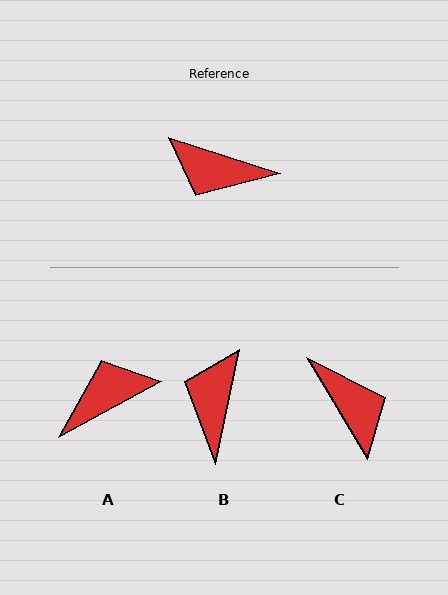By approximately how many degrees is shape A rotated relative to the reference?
Approximately 134 degrees clockwise.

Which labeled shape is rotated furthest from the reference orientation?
C, about 139 degrees away.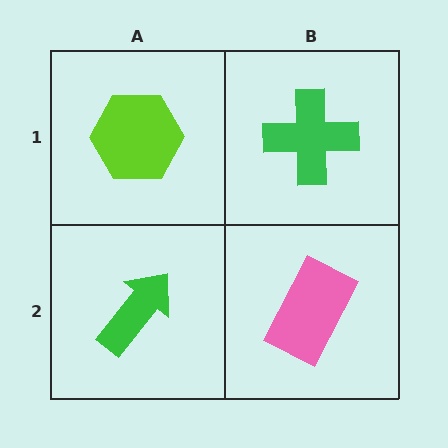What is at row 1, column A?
A lime hexagon.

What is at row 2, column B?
A pink rectangle.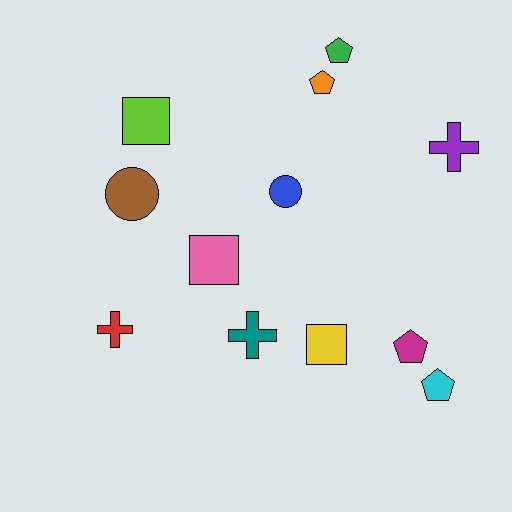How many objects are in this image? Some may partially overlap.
There are 12 objects.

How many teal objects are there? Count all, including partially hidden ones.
There is 1 teal object.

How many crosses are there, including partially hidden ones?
There are 3 crosses.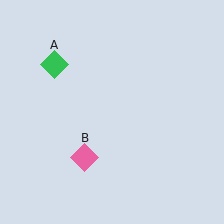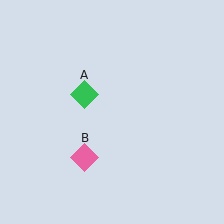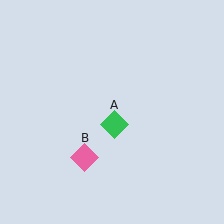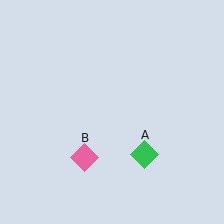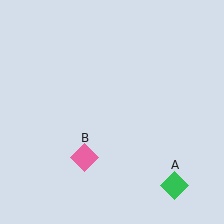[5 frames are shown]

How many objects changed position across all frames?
1 object changed position: green diamond (object A).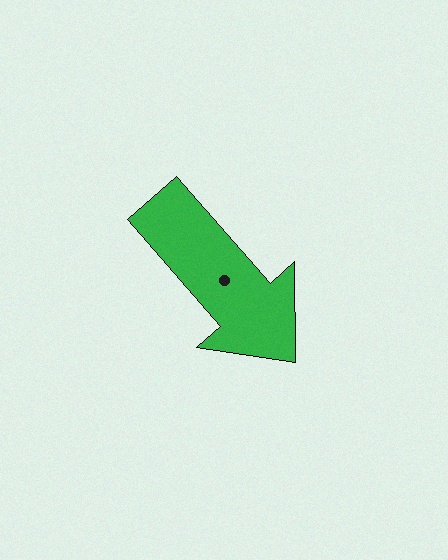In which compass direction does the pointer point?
Southeast.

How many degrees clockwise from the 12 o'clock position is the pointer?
Approximately 139 degrees.